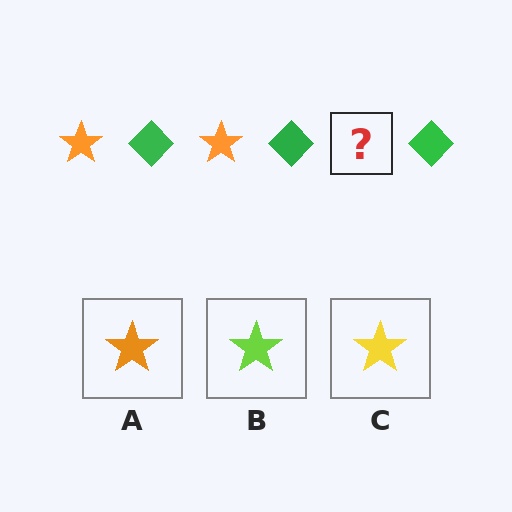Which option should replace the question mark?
Option A.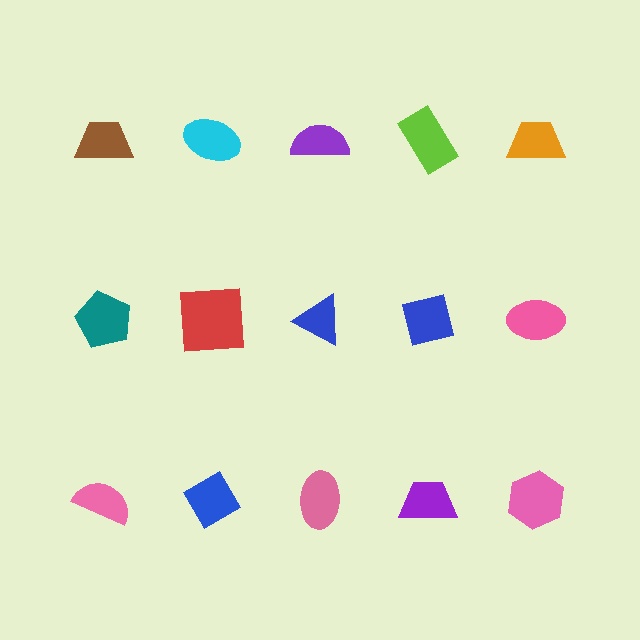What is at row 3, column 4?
A purple trapezoid.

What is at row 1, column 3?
A purple semicircle.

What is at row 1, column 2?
A cyan ellipse.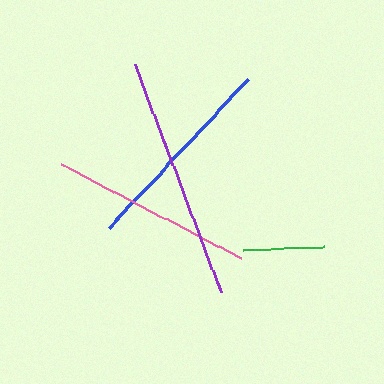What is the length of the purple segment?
The purple segment is approximately 244 pixels long.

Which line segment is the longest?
The purple line is the longest at approximately 244 pixels.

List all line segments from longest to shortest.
From longest to shortest: purple, blue, pink, green.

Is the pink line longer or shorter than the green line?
The pink line is longer than the green line.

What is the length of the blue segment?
The blue segment is approximately 204 pixels long.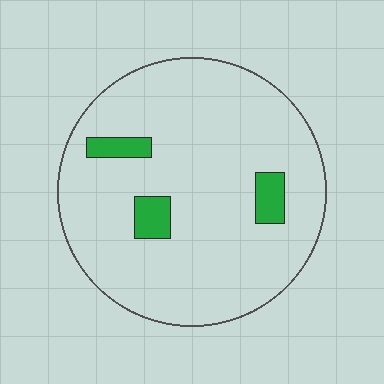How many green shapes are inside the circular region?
3.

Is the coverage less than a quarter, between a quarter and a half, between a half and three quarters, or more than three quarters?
Less than a quarter.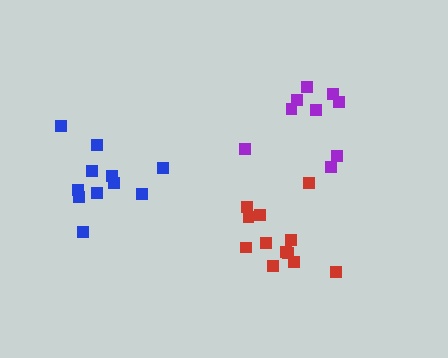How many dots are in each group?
Group 1: 12 dots, Group 2: 12 dots, Group 3: 9 dots (33 total).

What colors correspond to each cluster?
The clusters are colored: red, blue, purple.